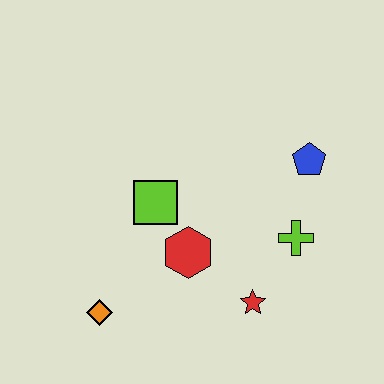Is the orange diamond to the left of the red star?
Yes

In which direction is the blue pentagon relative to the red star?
The blue pentagon is above the red star.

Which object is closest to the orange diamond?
The red hexagon is closest to the orange diamond.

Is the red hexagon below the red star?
No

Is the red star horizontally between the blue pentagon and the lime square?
Yes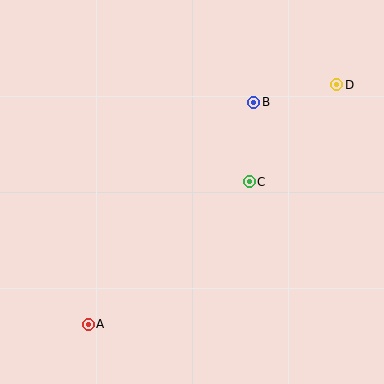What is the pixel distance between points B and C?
The distance between B and C is 79 pixels.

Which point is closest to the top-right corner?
Point D is closest to the top-right corner.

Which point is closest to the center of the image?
Point C at (249, 182) is closest to the center.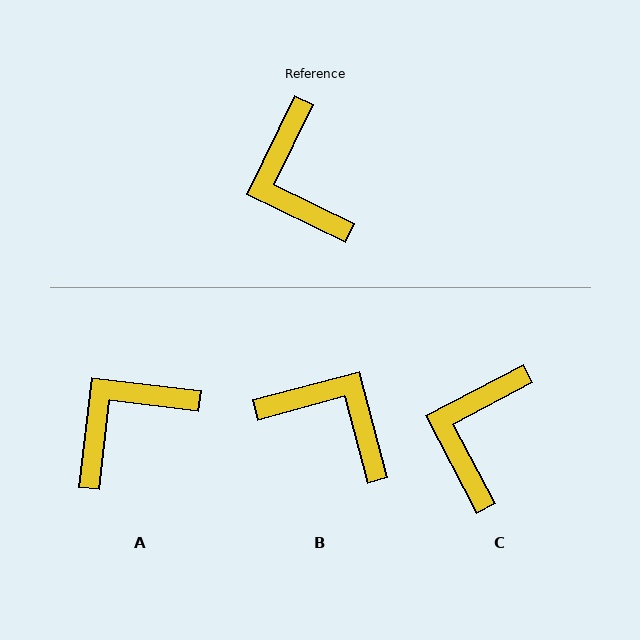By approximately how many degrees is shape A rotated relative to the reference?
Approximately 71 degrees clockwise.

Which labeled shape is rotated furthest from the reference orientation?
B, about 139 degrees away.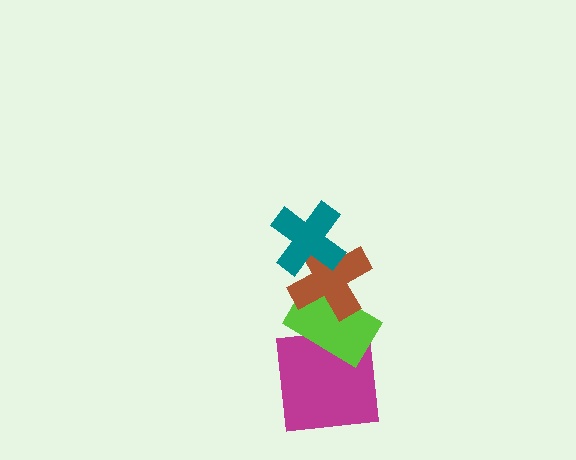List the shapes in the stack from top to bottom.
From top to bottom: the teal cross, the brown cross, the lime rectangle, the magenta square.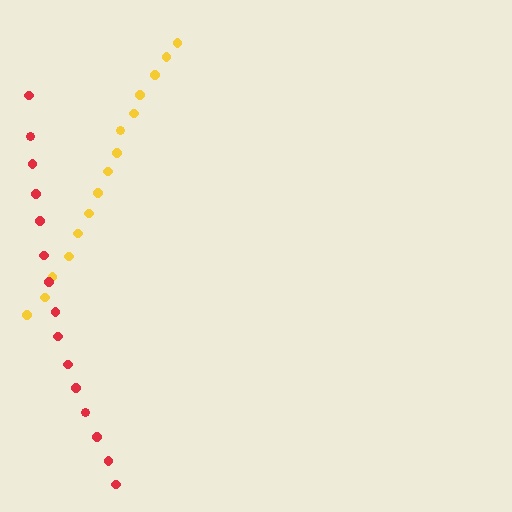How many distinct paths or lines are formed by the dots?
There are 2 distinct paths.